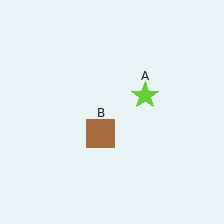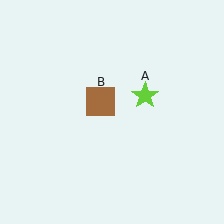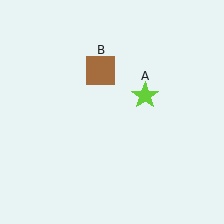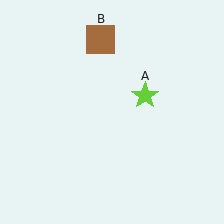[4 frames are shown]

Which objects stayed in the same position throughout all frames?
Lime star (object A) remained stationary.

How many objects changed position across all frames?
1 object changed position: brown square (object B).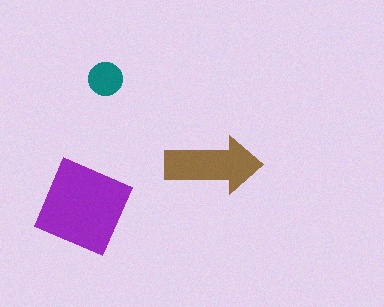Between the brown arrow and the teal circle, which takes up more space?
The brown arrow.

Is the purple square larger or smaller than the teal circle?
Larger.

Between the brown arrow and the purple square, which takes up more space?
The purple square.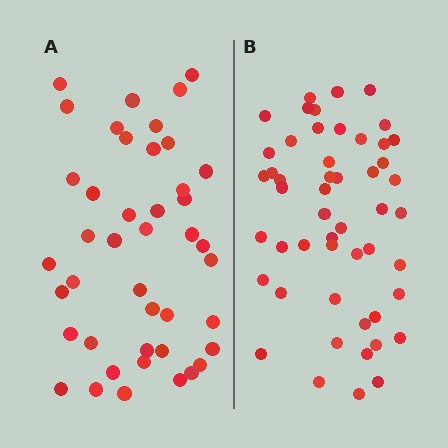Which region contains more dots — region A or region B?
Region B (the right region) has more dots.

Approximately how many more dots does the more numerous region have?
Region B has roughly 8 or so more dots than region A.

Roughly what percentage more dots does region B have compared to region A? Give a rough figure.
About 20% more.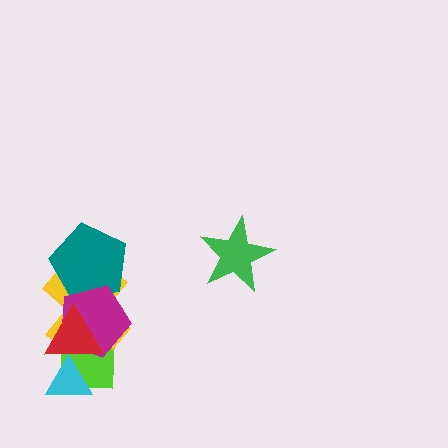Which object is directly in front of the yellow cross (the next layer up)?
The teal pentagon is directly in front of the yellow cross.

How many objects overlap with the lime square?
4 objects overlap with the lime square.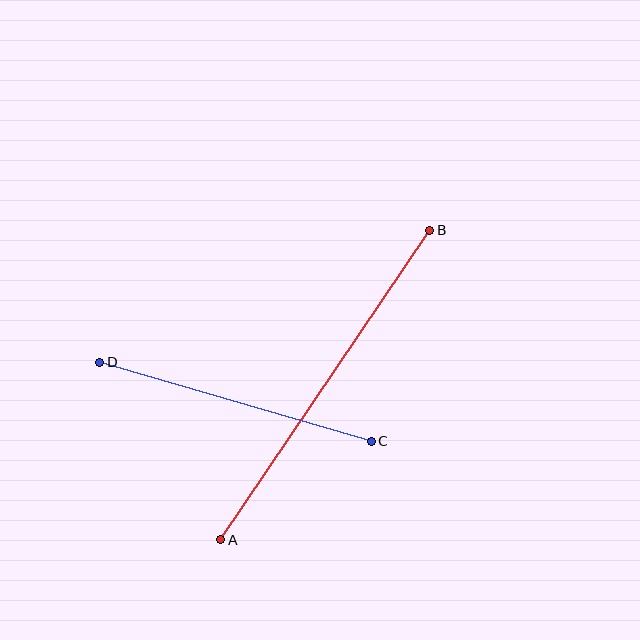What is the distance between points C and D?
The distance is approximately 283 pixels.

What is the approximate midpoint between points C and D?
The midpoint is at approximately (236, 402) pixels.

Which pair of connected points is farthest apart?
Points A and B are farthest apart.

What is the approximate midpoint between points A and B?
The midpoint is at approximately (325, 385) pixels.